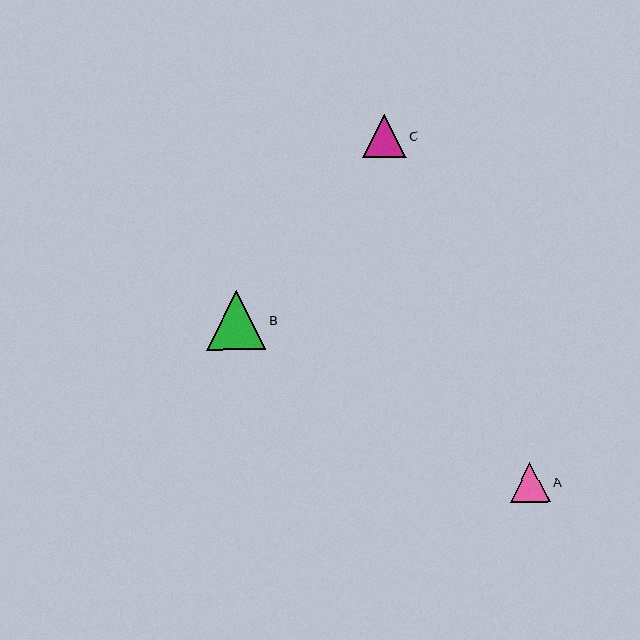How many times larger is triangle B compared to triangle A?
Triangle B is approximately 1.5 times the size of triangle A.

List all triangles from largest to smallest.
From largest to smallest: B, C, A.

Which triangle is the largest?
Triangle B is the largest with a size of approximately 59 pixels.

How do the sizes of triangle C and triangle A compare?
Triangle C and triangle A are approximately the same size.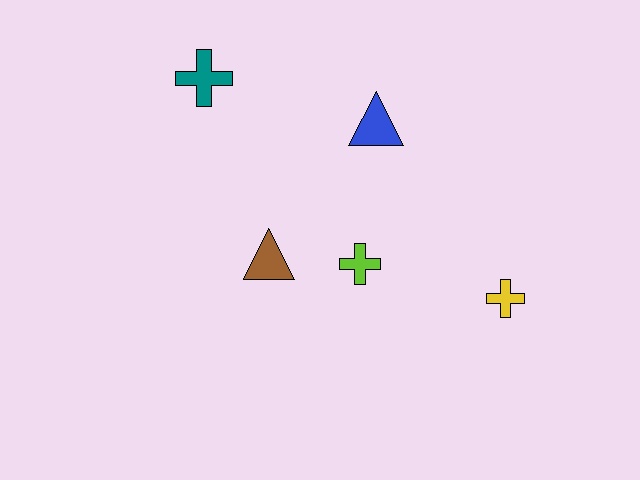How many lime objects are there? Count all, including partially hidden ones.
There is 1 lime object.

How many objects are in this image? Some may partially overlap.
There are 5 objects.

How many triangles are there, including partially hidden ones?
There are 2 triangles.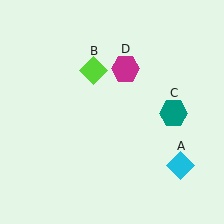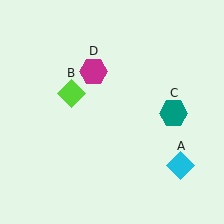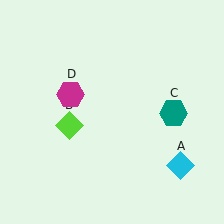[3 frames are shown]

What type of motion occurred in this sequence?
The lime diamond (object B), magenta hexagon (object D) rotated counterclockwise around the center of the scene.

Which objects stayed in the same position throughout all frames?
Cyan diamond (object A) and teal hexagon (object C) remained stationary.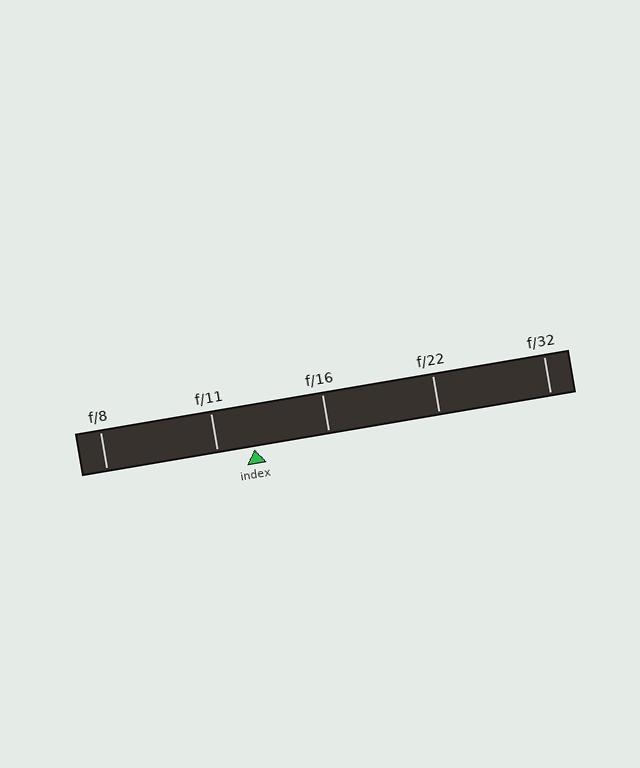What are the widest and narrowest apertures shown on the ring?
The widest aperture shown is f/8 and the narrowest is f/32.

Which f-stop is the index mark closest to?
The index mark is closest to f/11.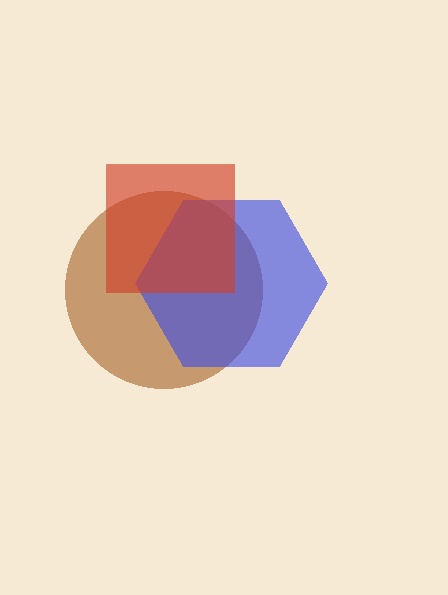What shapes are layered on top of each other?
The layered shapes are: a brown circle, a blue hexagon, a red square.